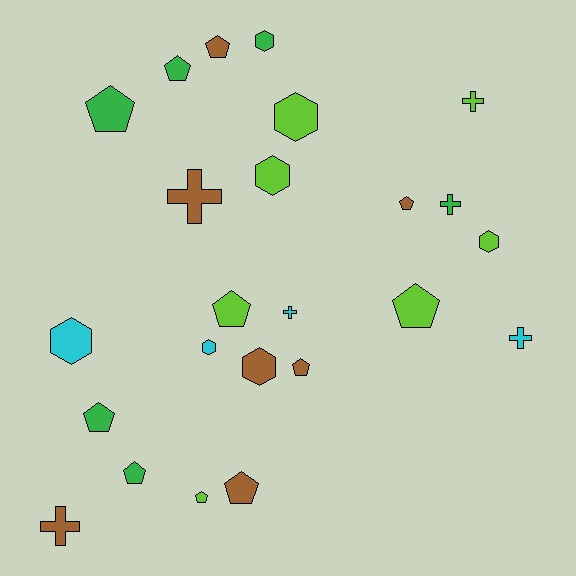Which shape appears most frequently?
Pentagon, with 11 objects.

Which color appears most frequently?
Brown, with 7 objects.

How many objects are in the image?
There are 24 objects.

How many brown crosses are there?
There are 2 brown crosses.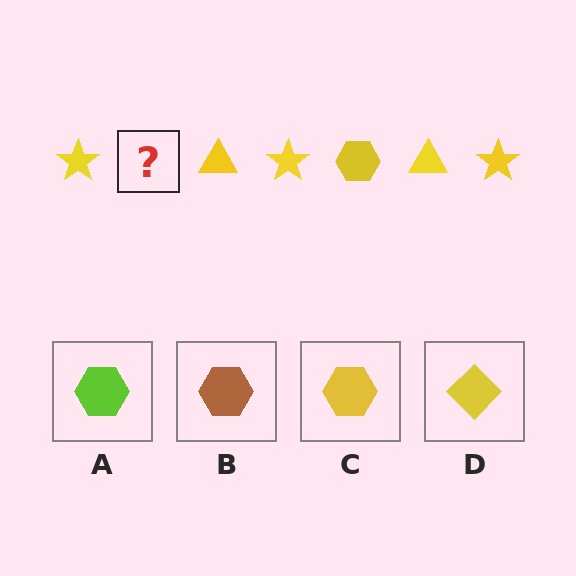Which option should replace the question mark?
Option C.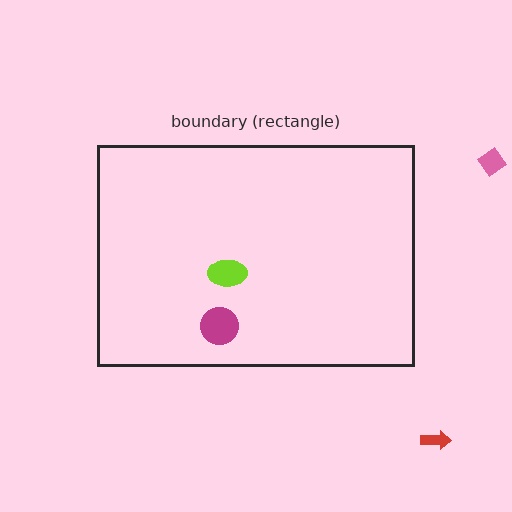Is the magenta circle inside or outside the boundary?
Inside.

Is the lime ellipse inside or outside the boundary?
Inside.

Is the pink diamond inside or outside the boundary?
Outside.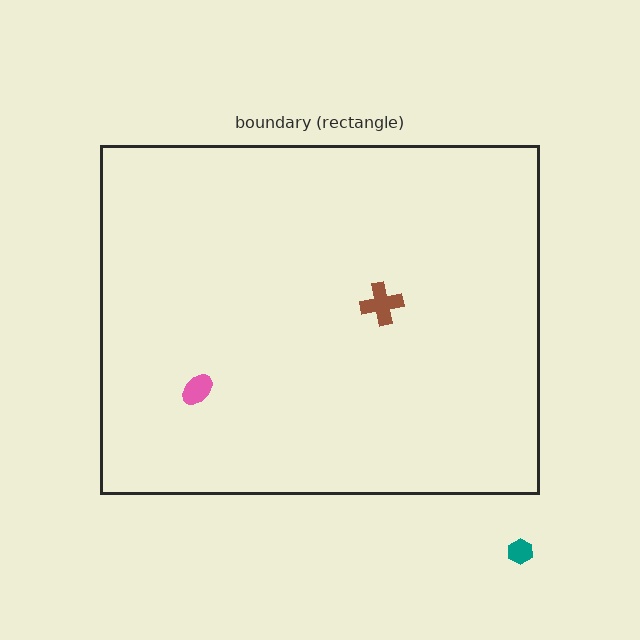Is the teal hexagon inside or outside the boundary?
Outside.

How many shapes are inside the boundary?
2 inside, 1 outside.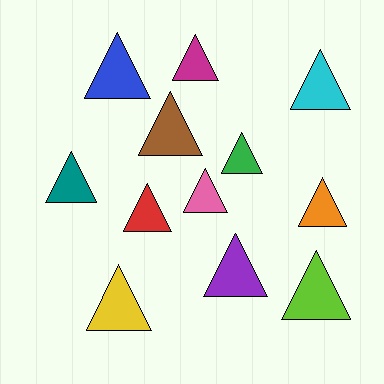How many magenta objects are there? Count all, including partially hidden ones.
There is 1 magenta object.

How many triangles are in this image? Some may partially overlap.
There are 12 triangles.